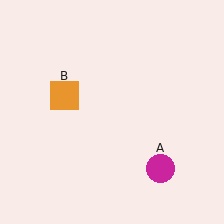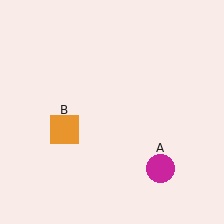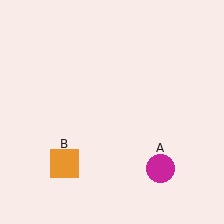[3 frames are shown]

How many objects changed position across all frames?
1 object changed position: orange square (object B).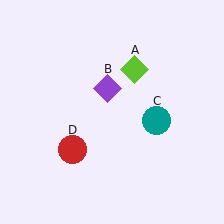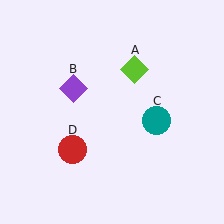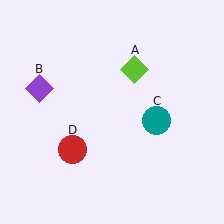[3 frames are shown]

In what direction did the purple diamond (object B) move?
The purple diamond (object B) moved left.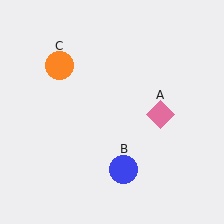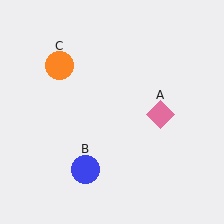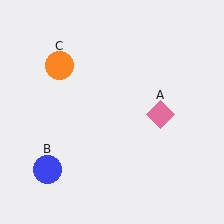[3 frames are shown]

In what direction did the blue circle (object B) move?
The blue circle (object B) moved left.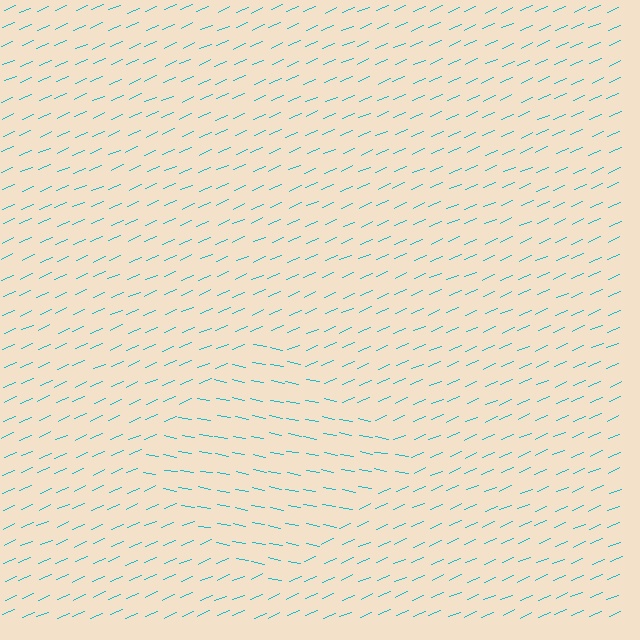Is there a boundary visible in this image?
Yes, there is a texture boundary formed by a change in line orientation.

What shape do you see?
I see a diamond.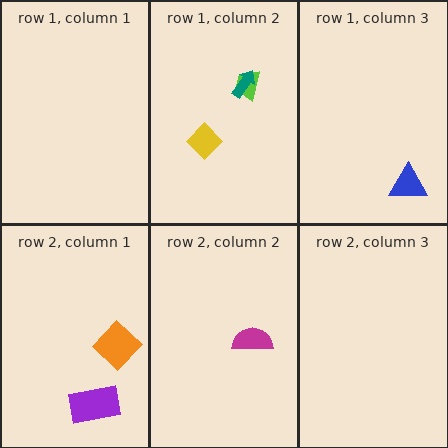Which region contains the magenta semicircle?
The row 2, column 2 region.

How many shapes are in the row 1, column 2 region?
3.